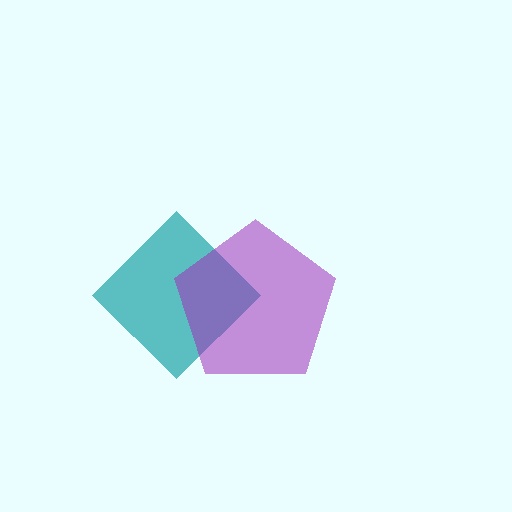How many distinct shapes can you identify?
There are 2 distinct shapes: a teal diamond, a purple pentagon.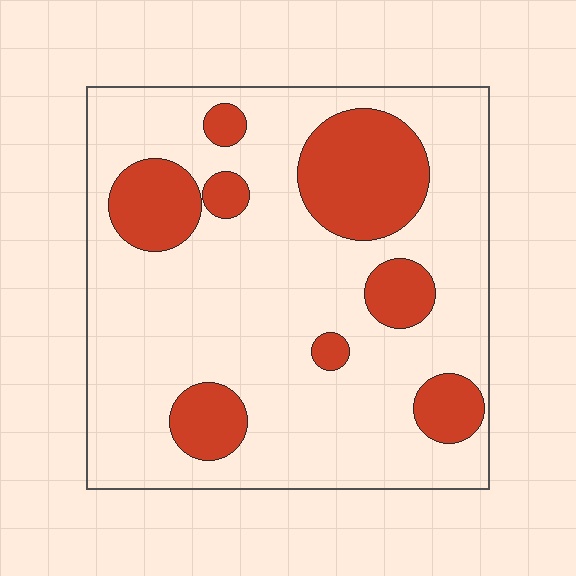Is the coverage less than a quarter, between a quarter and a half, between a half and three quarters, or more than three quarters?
Less than a quarter.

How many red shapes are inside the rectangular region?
8.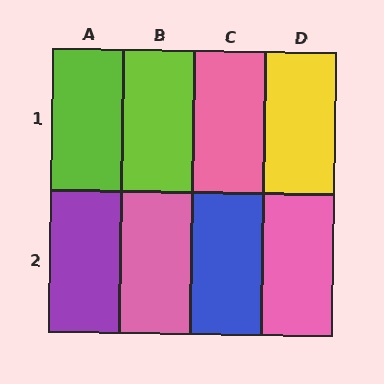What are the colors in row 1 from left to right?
Lime, lime, pink, yellow.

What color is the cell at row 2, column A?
Purple.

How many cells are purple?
1 cell is purple.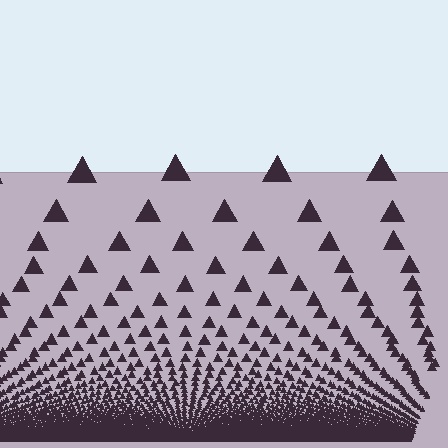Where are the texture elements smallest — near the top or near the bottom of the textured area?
Near the bottom.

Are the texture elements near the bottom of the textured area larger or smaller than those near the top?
Smaller. The gradient is inverted — elements near the bottom are smaller and denser.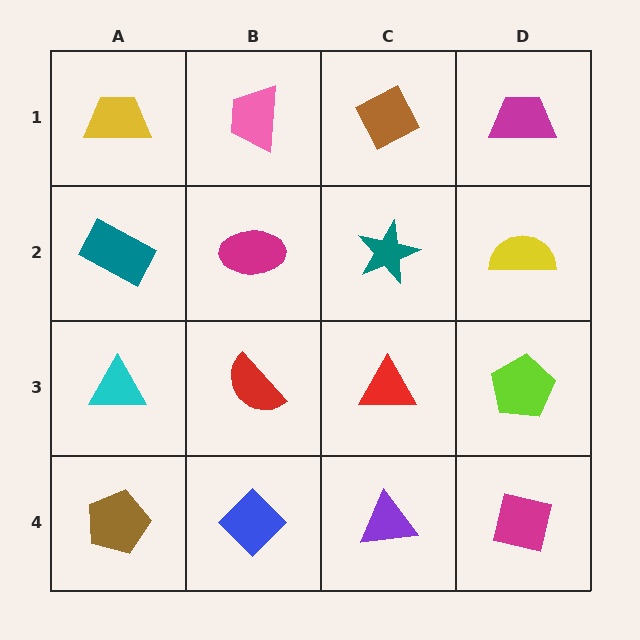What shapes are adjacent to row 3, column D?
A yellow semicircle (row 2, column D), a magenta square (row 4, column D), a red triangle (row 3, column C).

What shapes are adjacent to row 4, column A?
A cyan triangle (row 3, column A), a blue diamond (row 4, column B).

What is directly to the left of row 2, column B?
A teal rectangle.